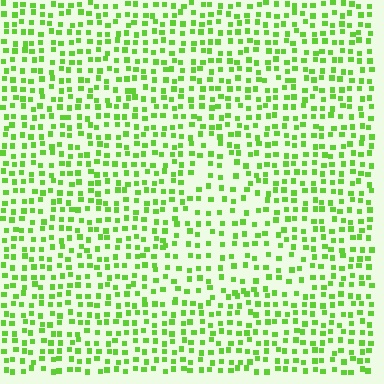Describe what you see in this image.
The image contains small lime elements arranged at two different densities. A triangle-shaped region is visible where the elements are less densely packed than the surrounding area.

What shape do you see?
I see a triangle.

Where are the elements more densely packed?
The elements are more densely packed outside the triangle boundary.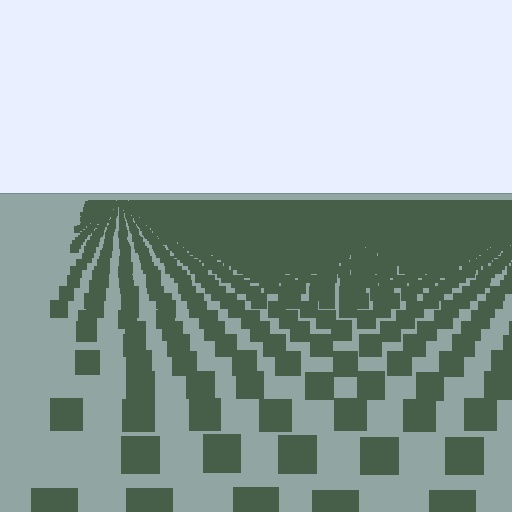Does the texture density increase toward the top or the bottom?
Density increases toward the top.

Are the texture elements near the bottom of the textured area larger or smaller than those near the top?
Larger. Near the bottom, elements are closer to the viewer and appear at a bigger on-screen size.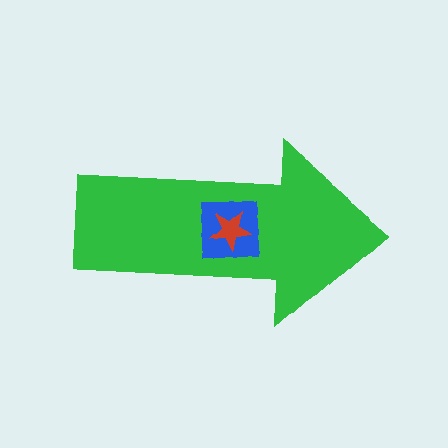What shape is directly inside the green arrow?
The blue square.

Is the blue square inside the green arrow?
Yes.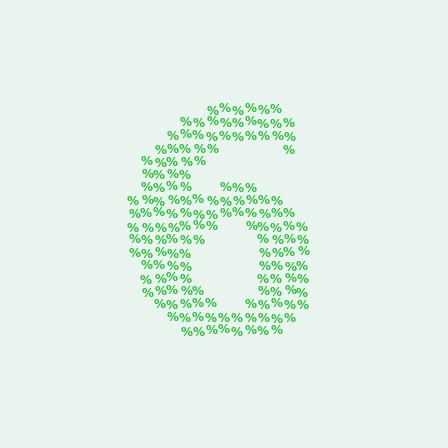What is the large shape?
The large shape is the digit 6.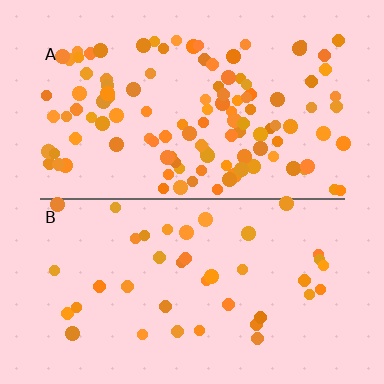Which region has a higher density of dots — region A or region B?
A (the top).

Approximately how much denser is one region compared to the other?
Approximately 2.8× — region A over region B.